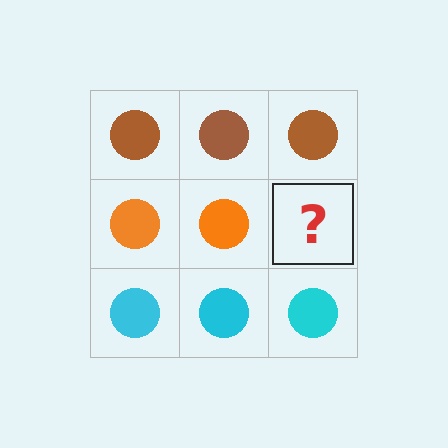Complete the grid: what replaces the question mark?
The question mark should be replaced with an orange circle.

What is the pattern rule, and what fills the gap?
The rule is that each row has a consistent color. The gap should be filled with an orange circle.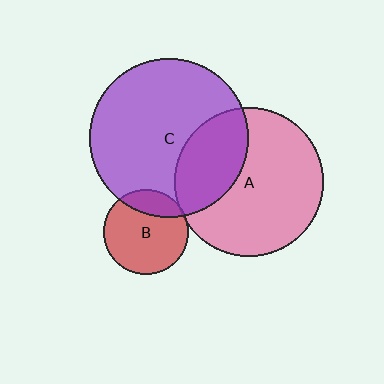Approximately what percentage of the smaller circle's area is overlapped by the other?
Approximately 20%.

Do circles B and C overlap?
Yes.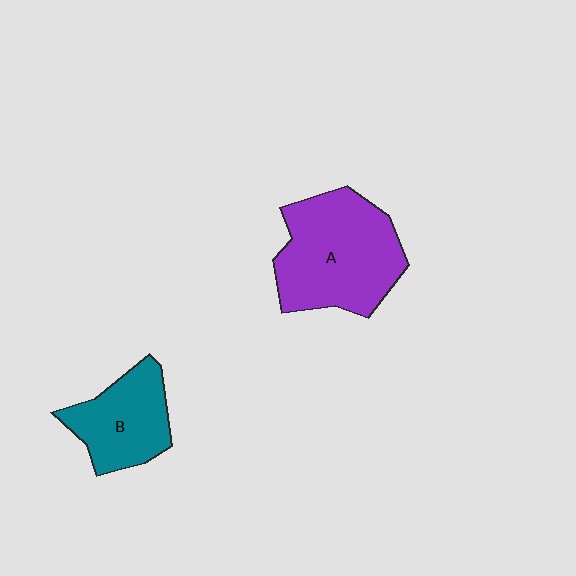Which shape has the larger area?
Shape A (purple).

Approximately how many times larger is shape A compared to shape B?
Approximately 1.6 times.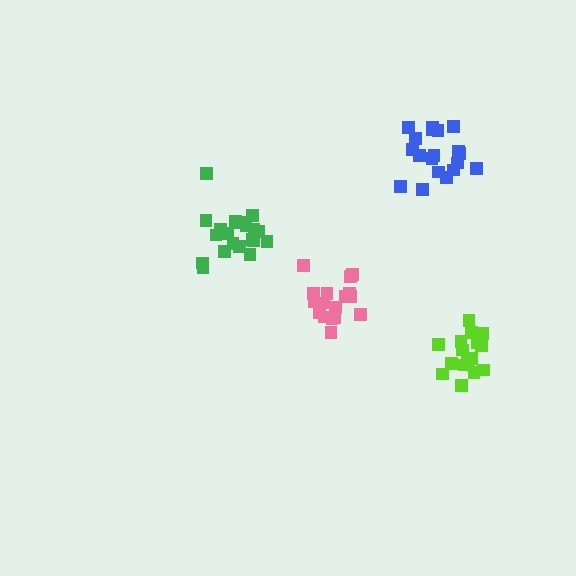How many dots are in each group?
Group 1: 17 dots, Group 2: 21 dots, Group 3: 16 dots, Group 4: 19 dots (73 total).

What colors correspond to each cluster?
The clusters are colored: pink, green, lime, blue.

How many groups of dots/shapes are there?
There are 4 groups.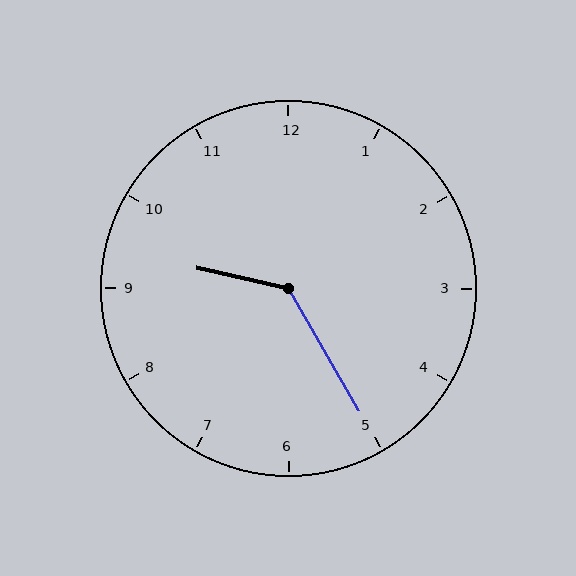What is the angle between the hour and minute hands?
Approximately 132 degrees.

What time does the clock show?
9:25.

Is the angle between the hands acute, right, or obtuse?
It is obtuse.